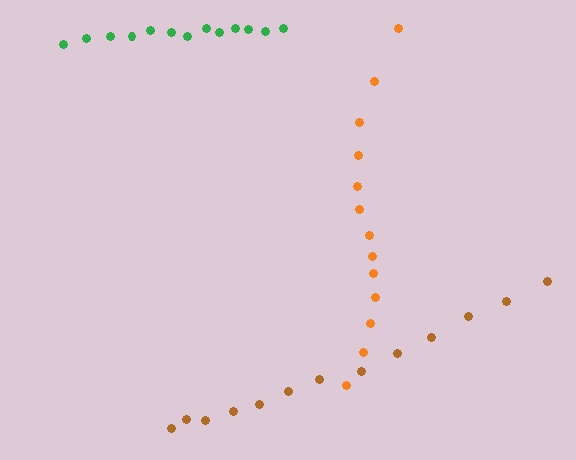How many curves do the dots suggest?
There are 3 distinct paths.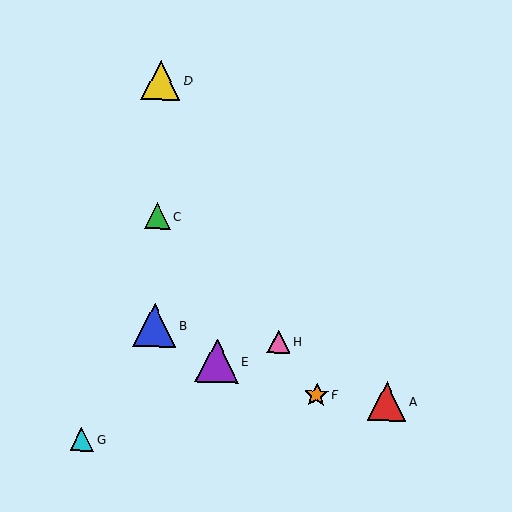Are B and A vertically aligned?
No, B is at x≈155 and A is at x≈387.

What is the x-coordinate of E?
Object E is at x≈217.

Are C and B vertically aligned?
Yes, both are at x≈157.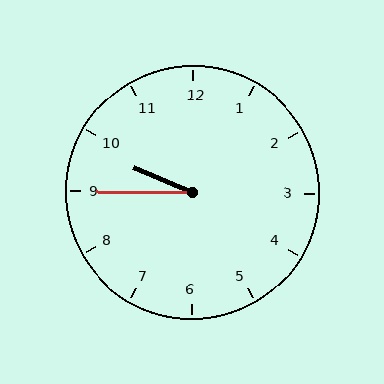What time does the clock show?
9:45.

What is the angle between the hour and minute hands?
Approximately 22 degrees.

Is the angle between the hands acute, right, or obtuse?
It is acute.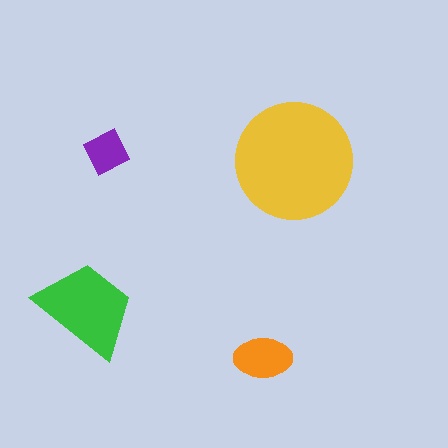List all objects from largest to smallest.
The yellow circle, the green trapezoid, the orange ellipse, the purple square.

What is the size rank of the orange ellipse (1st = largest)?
3rd.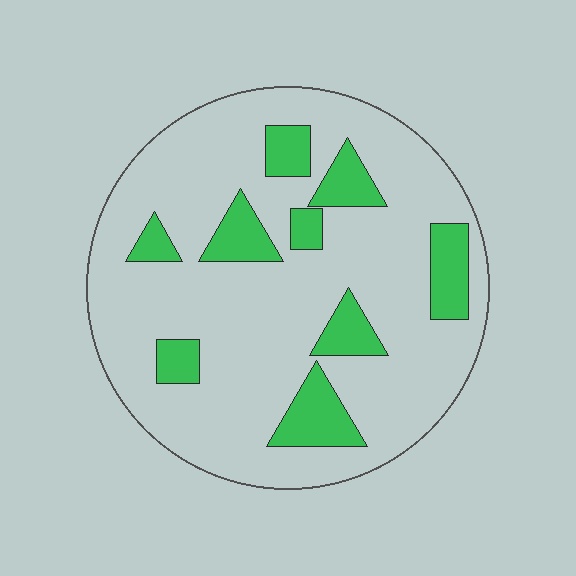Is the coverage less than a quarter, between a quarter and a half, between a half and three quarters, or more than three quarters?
Less than a quarter.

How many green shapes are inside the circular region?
9.